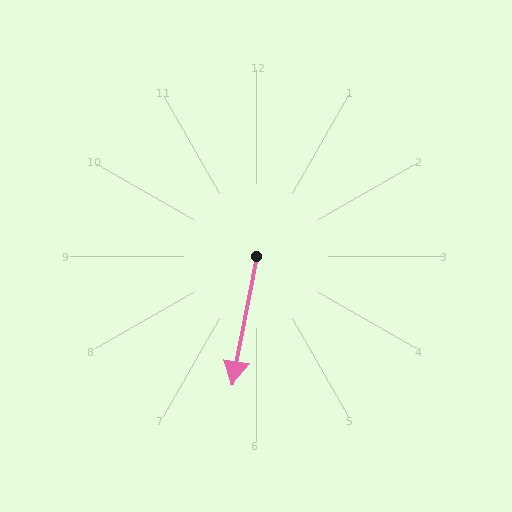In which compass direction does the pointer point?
South.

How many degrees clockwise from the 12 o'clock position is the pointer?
Approximately 191 degrees.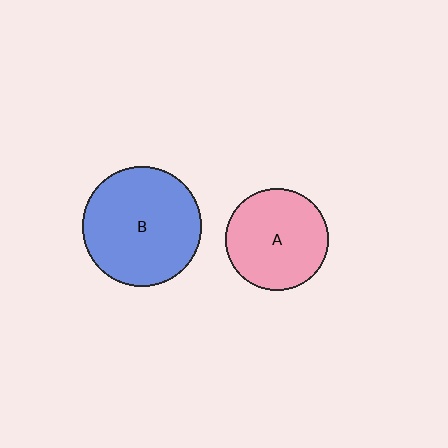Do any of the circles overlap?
No, none of the circles overlap.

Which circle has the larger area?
Circle B (blue).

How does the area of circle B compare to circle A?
Approximately 1.4 times.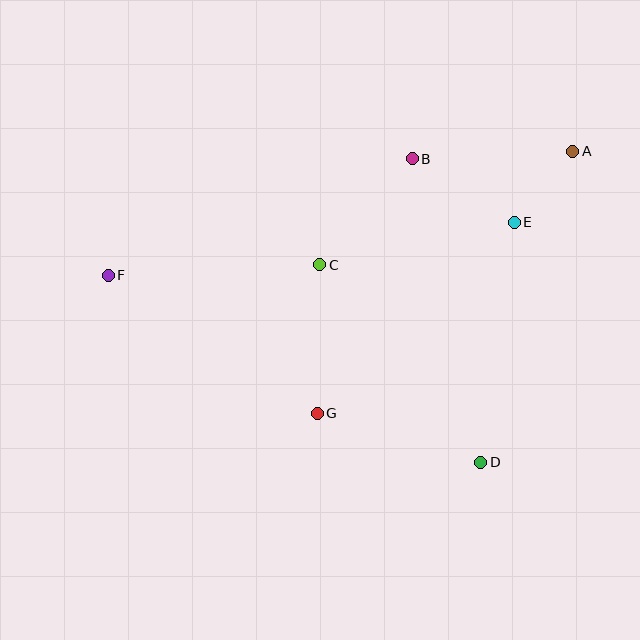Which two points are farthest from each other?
Points A and F are farthest from each other.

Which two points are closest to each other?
Points A and E are closest to each other.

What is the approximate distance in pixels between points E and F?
The distance between E and F is approximately 410 pixels.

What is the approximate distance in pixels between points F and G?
The distance between F and G is approximately 251 pixels.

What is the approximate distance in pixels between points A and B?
The distance between A and B is approximately 161 pixels.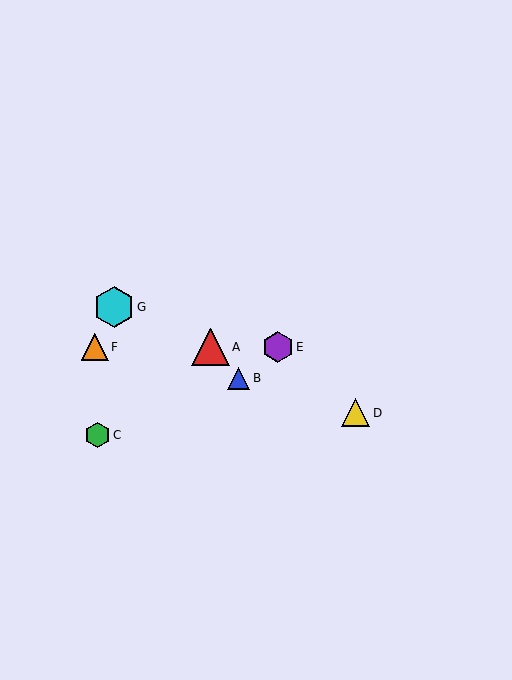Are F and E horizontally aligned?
Yes, both are at y≈347.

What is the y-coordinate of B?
Object B is at y≈378.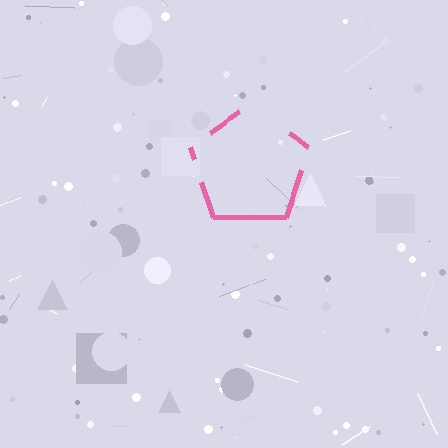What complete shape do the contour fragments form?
The contour fragments form a pentagon.